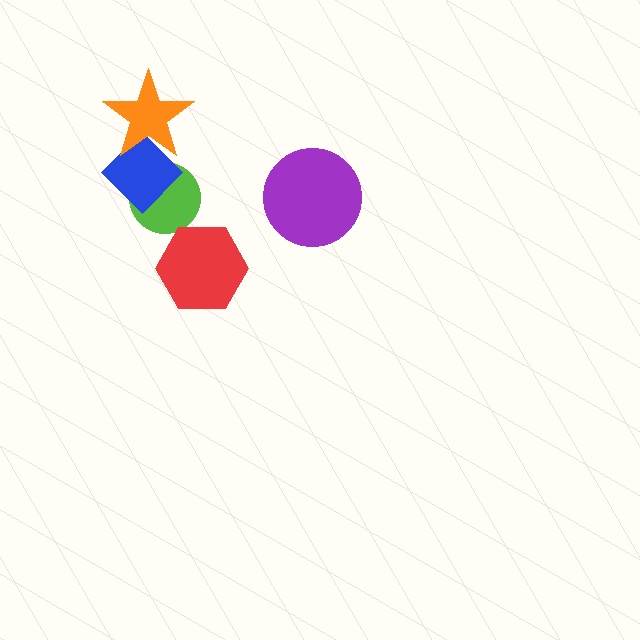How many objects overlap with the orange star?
1 object overlaps with the orange star.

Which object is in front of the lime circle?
The blue diamond is in front of the lime circle.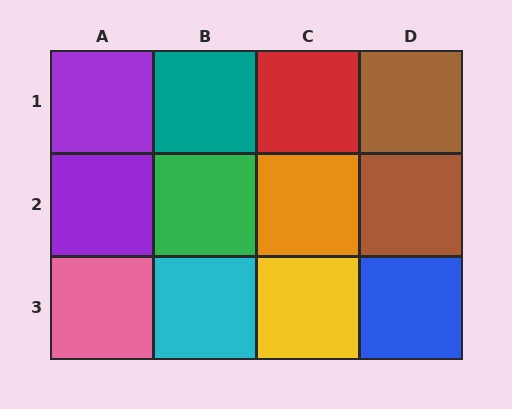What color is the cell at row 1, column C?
Red.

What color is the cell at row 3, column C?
Yellow.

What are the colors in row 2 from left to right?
Purple, green, orange, brown.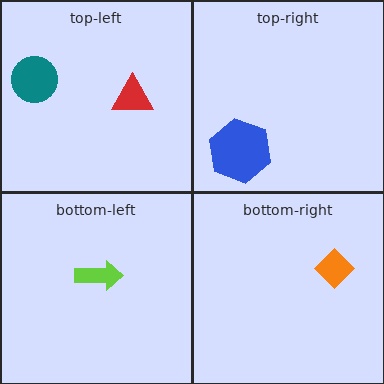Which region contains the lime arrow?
The bottom-left region.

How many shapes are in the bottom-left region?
1.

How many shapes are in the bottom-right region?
1.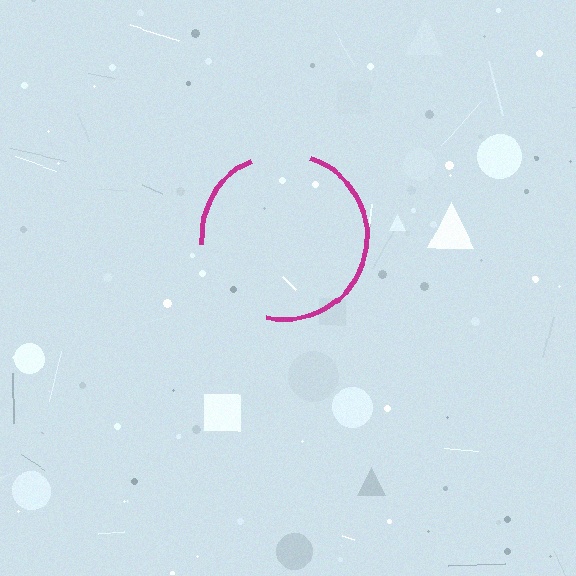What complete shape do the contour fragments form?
The contour fragments form a circle.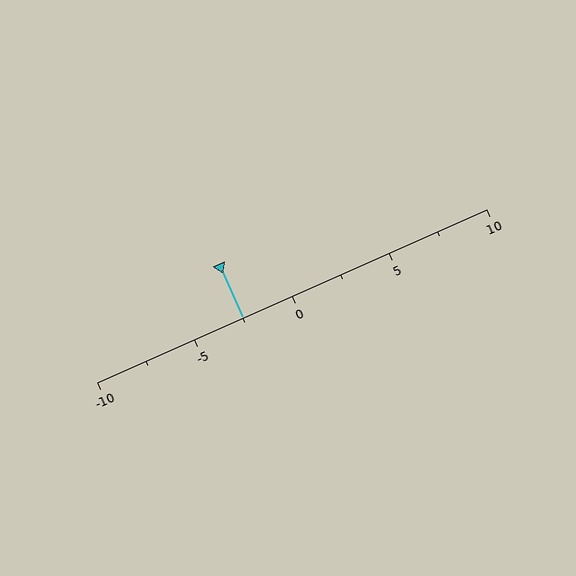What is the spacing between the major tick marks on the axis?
The major ticks are spaced 5 apart.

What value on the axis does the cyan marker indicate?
The marker indicates approximately -2.5.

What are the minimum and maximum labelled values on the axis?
The axis runs from -10 to 10.